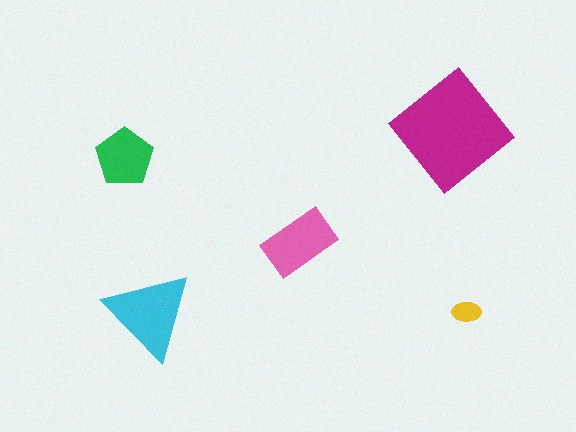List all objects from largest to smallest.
The magenta diamond, the cyan triangle, the pink rectangle, the green pentagon, the yellow ellipse.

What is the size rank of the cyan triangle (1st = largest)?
2nd.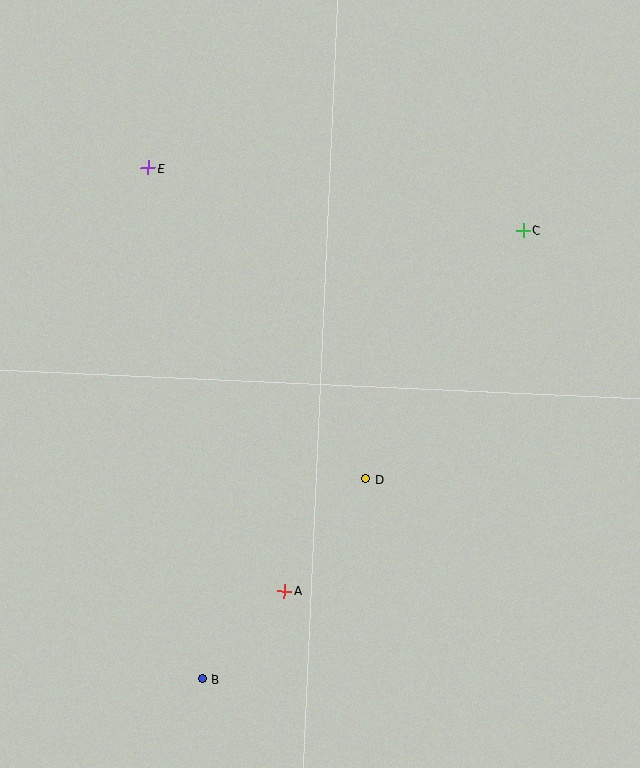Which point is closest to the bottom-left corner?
Point B is closest to the bottom-left corner.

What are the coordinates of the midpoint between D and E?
The midpoint between D and E is at (257, 323).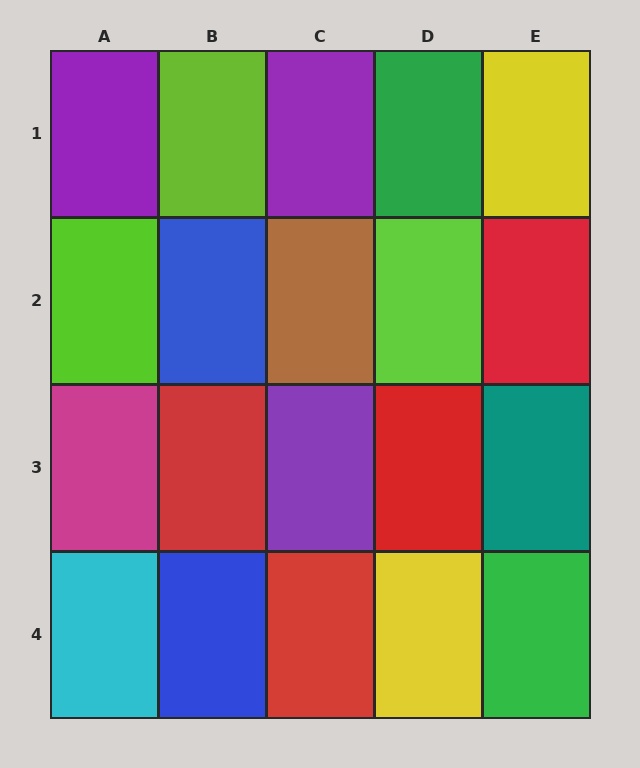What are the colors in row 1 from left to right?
Purple, lime, purple, green, yellow.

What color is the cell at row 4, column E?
Green.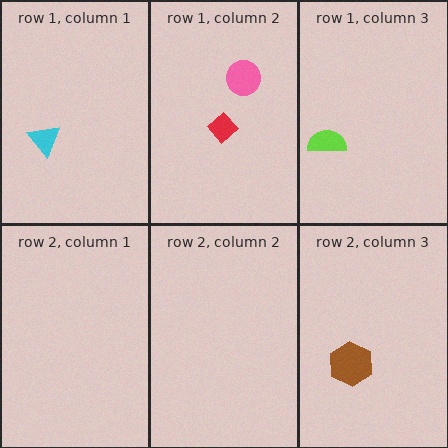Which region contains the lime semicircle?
The row 1, column 3 region.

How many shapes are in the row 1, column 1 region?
1.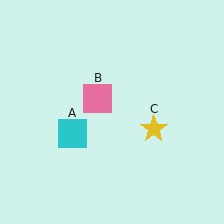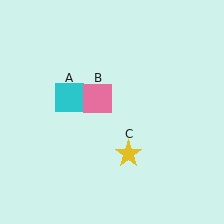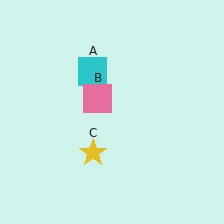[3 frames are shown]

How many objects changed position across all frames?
2 objects changed position: cyan square (object A), yellow star (object C).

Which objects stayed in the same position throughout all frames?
Pink square (object B) remained stationary.